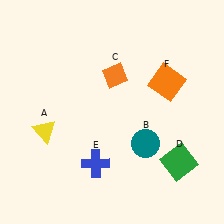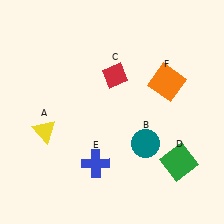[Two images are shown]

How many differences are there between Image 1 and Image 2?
There is 1 difference between the two images.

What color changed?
The diamond (C) changed from orange in Image 1 to red in Image 2.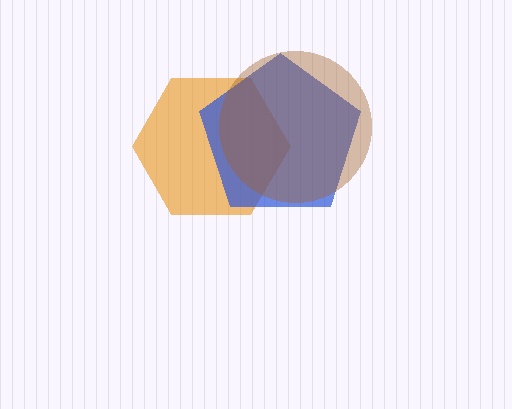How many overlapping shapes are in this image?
There are 3 overlapping shapes in the image.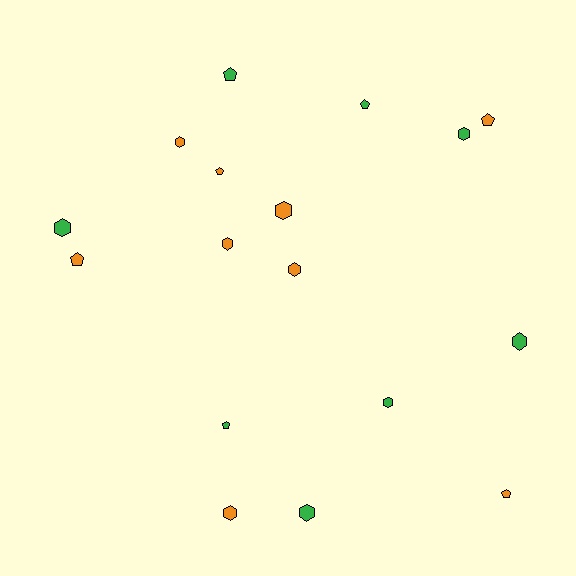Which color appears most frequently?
Orange, with 9 objects.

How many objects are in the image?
There are 17 objects.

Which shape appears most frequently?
Hexagon, with 10 objects.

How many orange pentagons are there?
There are 4 orange pentagons.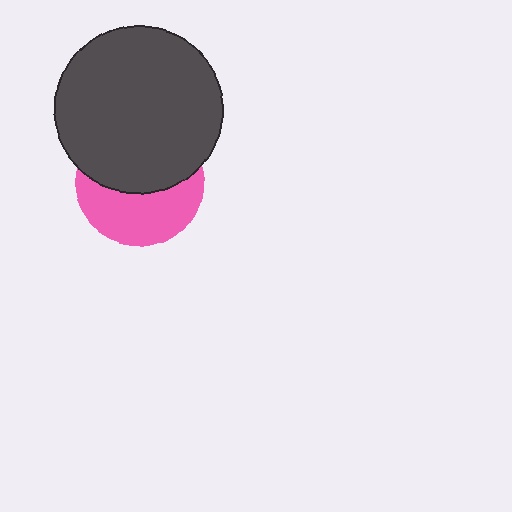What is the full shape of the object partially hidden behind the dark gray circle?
The partially hidden object is a pink circle.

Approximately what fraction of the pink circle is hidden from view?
Roughly 53% of the pink circle is hidden behind the dark gray circle.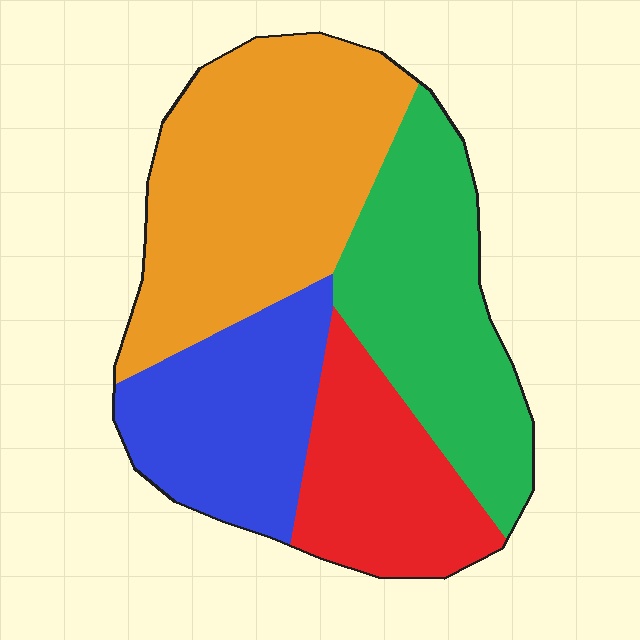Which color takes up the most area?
Orange, at roughly 35%.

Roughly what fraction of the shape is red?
Red covers 18% of the shape.